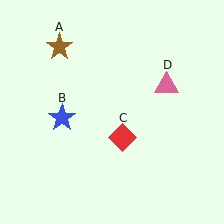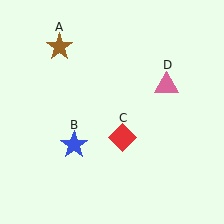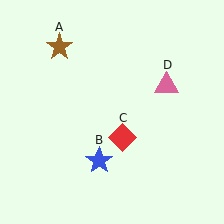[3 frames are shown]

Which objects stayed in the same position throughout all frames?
Brown star (object A) and red diamond (object C) and pink triangle (object D) remained stationary.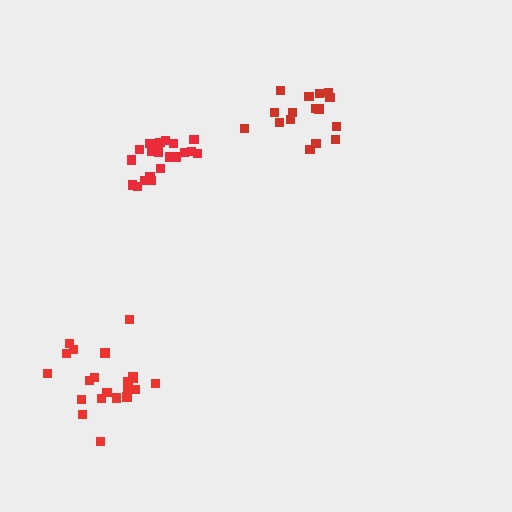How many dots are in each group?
Group 1: 21 dots, Group 2: 16 dots, Group 3: 20 dots (57 total).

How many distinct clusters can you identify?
There are 3 distinct clusters.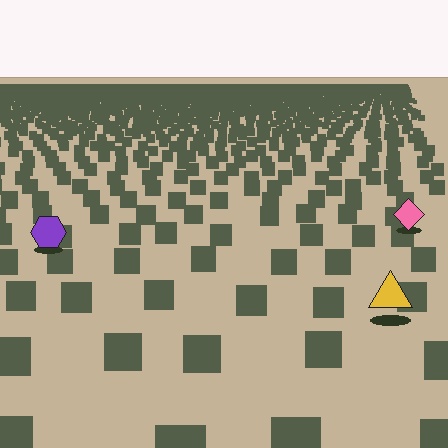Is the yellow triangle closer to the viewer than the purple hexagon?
Yes. The yellow triangle is closer — you can tell from the texture gradient: the ground texture is coarser near it.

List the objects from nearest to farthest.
From nearest to farthest: the yellow triangle, the purple hexagon, the pink diamond.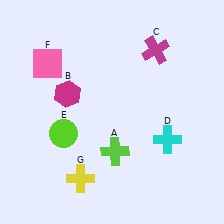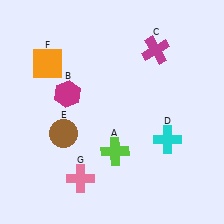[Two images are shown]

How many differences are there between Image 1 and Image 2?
There are 3 differences between the two images.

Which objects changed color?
E changed from lime to brown. F changed from pink to orange. G changed from yellow to pink.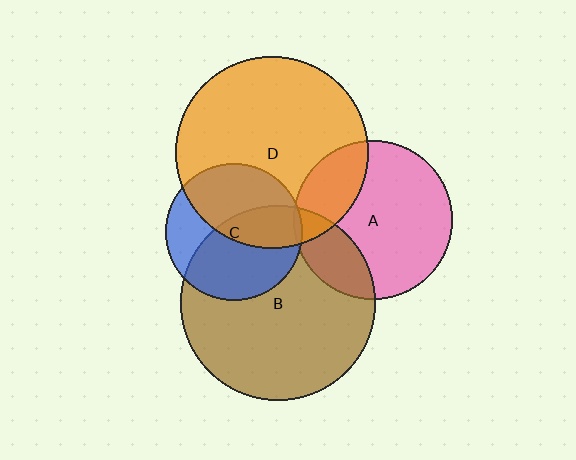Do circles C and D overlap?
Yes.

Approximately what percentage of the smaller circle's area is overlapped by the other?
Approximately 50%.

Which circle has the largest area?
Circle B (brown).